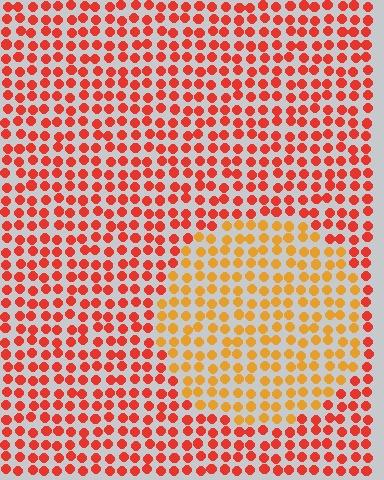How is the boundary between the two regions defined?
The boundary is defined purely by a slight shift in hue (about 34 degrees). Spacing, size, and orientation are identical on both sides.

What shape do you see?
I see a circle.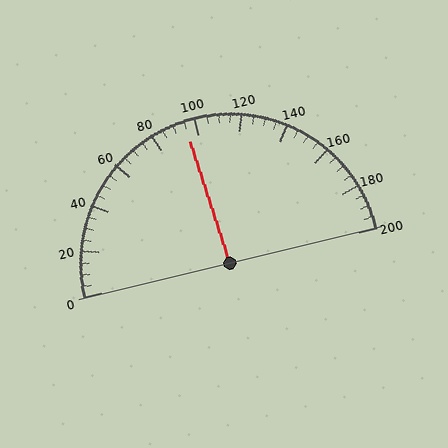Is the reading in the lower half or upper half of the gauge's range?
The reading is in the lower half of the range (0 to 200).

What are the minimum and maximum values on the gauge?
The gauge ranges from 0 to 200.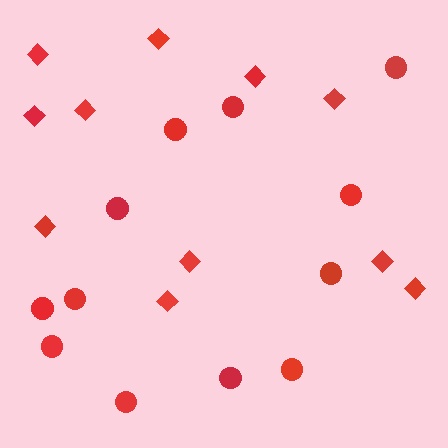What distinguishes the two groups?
There are 2 groups: one group of diamonds (11) and one group of circles (12).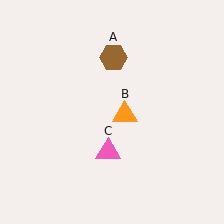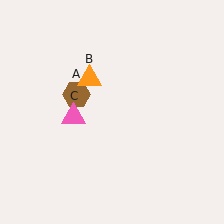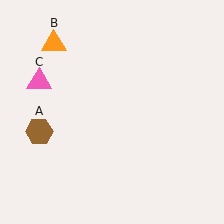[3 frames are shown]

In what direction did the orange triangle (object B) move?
The orange triangle (object B) moved up and to the left.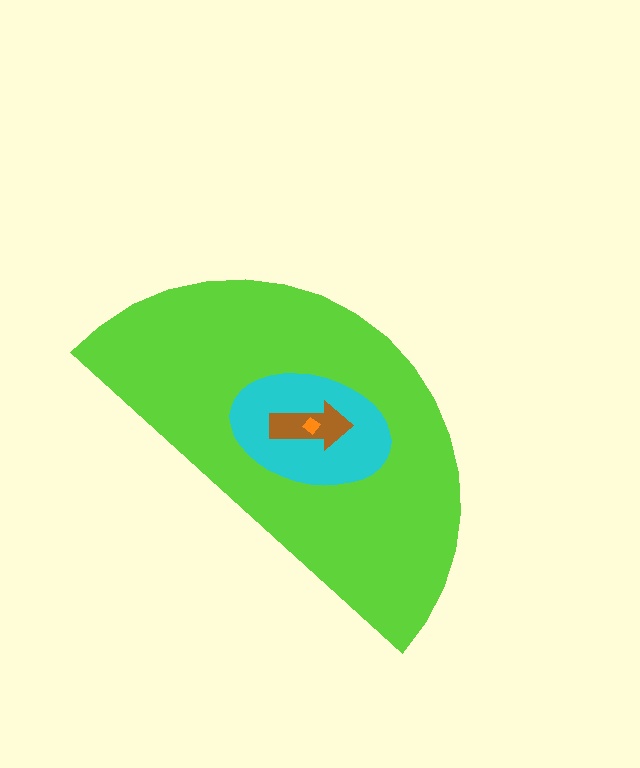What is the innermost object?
The orange diamond.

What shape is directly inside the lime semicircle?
The cyan ellipse.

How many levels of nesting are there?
4.